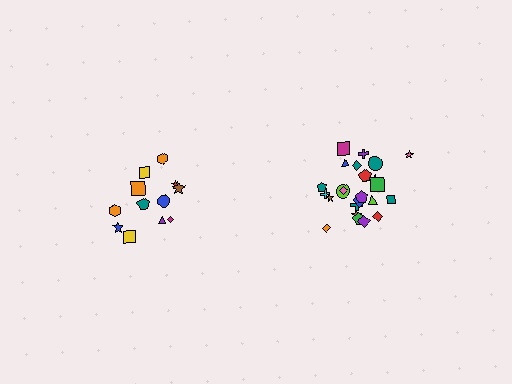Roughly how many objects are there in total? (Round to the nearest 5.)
Roughly 35 objects in total.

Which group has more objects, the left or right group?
The right group.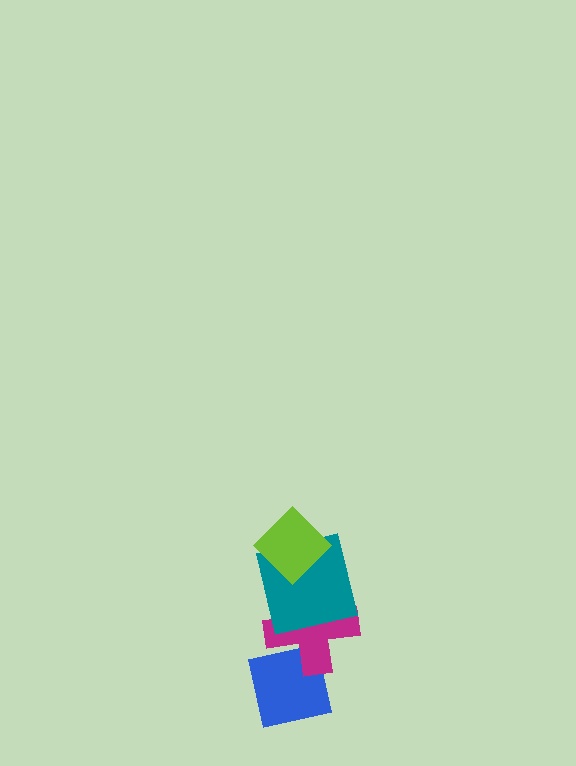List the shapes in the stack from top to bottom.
From top to bottom: the lime diamond, the teal square, the magenta cross, the blue square.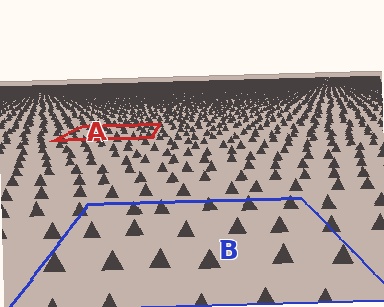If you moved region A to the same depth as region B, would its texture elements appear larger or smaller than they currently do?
They would appear larger. At a closer depth, the same texture elements are projected at a bigger on-screen size.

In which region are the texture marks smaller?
The texture marks are smaller in region A, because it is farther away.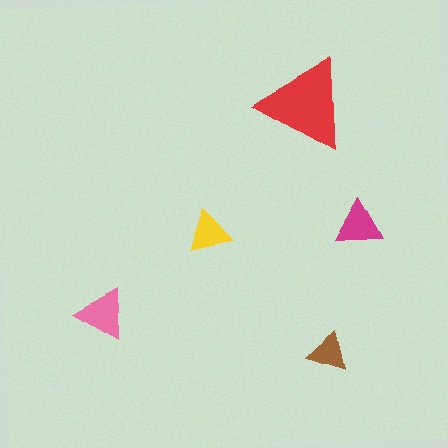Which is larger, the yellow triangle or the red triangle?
The red one.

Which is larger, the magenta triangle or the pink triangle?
The pink one.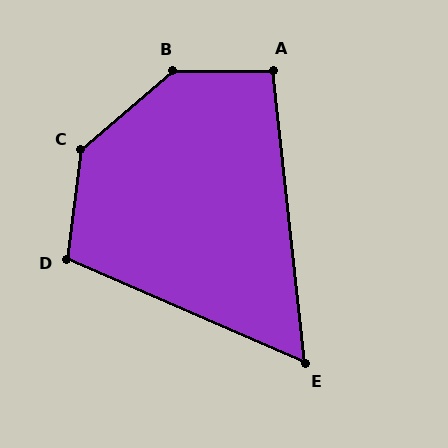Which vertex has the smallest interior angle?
E, at approximately 60 degrees.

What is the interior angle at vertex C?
Approximately 138 degrees (obtuse).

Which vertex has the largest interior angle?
B, at approximately 140 degrees.